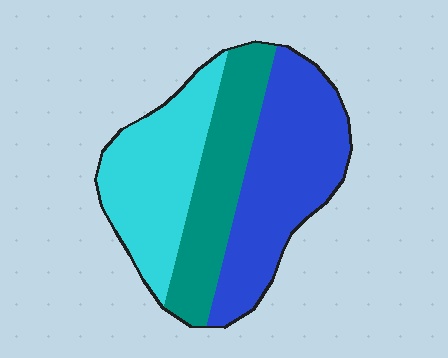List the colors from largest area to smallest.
From largest to smallest: blue, cyan, teal.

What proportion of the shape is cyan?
Cyan takes up between a quarter and a half of the shape.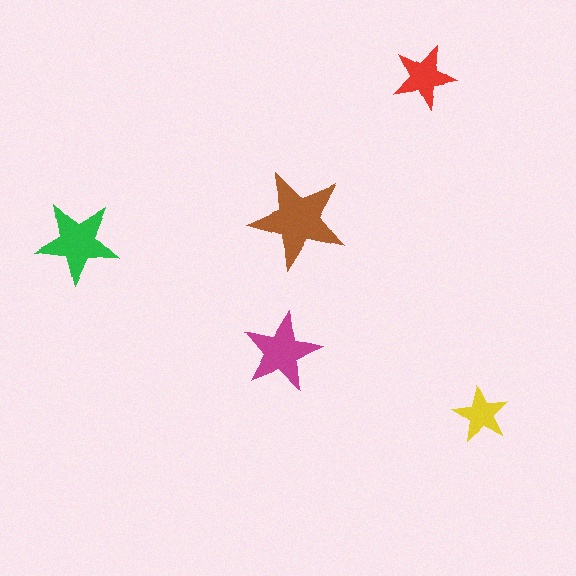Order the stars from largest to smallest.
the brown one, the green one, the magenta one, the red one, the yellow one.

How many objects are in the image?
There are 5 objects in the image.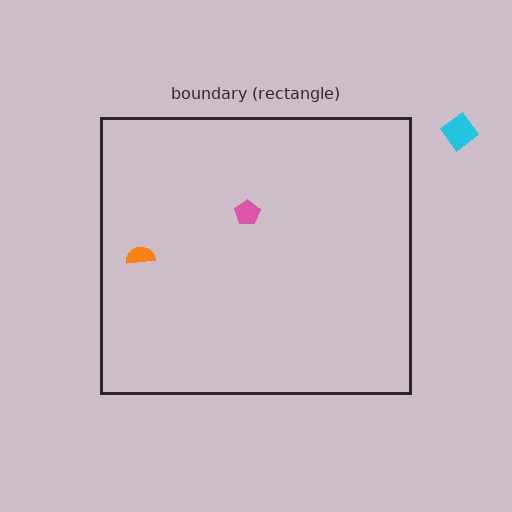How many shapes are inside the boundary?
2 inside, 1 outside.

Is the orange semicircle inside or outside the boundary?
Inside.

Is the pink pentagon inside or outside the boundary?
Inside.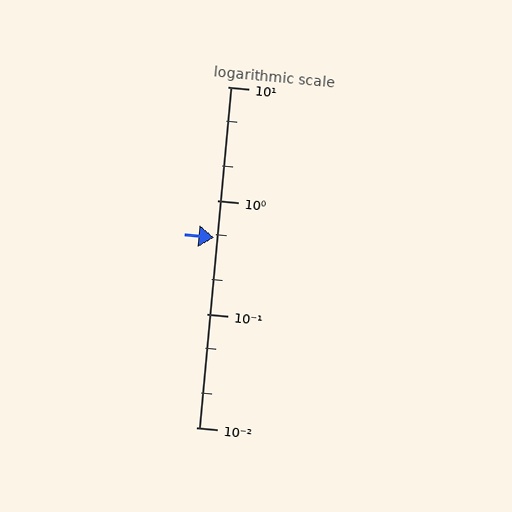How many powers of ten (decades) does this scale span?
The scale spans 3 decades, from 0.01 to 10.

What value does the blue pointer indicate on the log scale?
The pointer indicates approximately 0.47.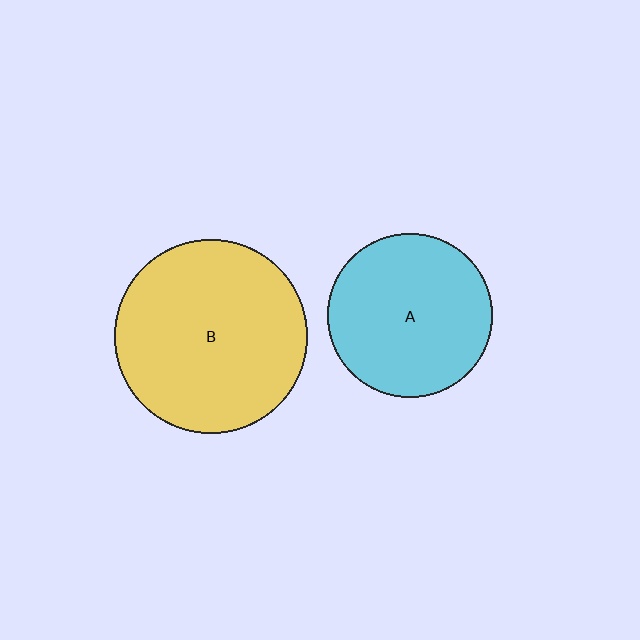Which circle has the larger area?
Circle B (yellow).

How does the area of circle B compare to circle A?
Approximately 1.4 times.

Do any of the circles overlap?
No, none of the circles overlap.